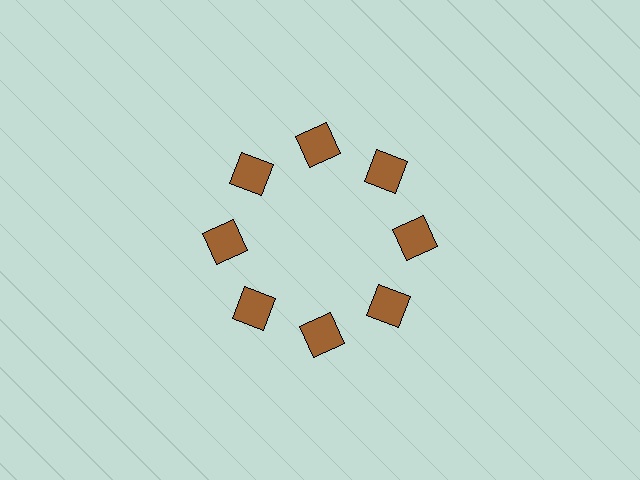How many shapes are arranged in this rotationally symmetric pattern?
There are 8 shapes, arranged in 8 groups of 1.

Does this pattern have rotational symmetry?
Yes, this pattern has 8-fold rotational symmetry. It looks the same after rotating 45 degrees around the center.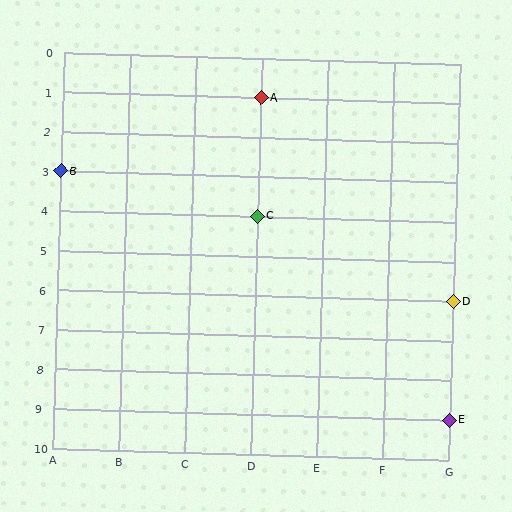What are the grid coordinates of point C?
Point C is at grid coordinates (D, 4).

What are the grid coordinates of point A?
Point A is at grid coordinates (D, 1).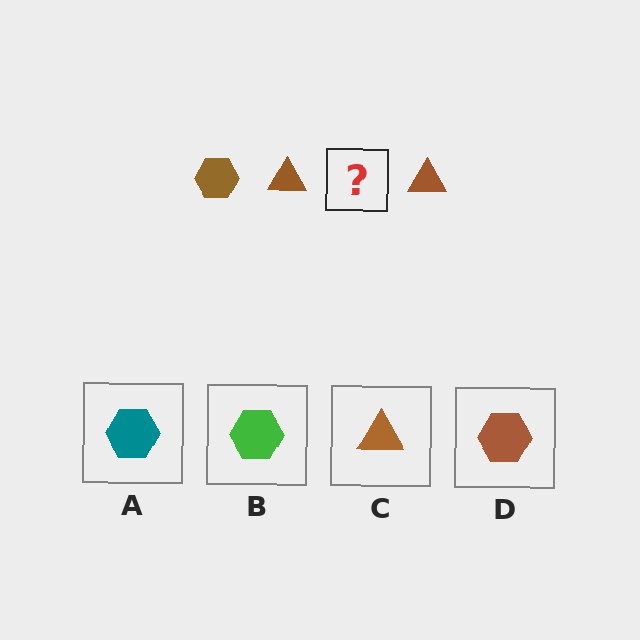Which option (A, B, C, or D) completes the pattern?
D.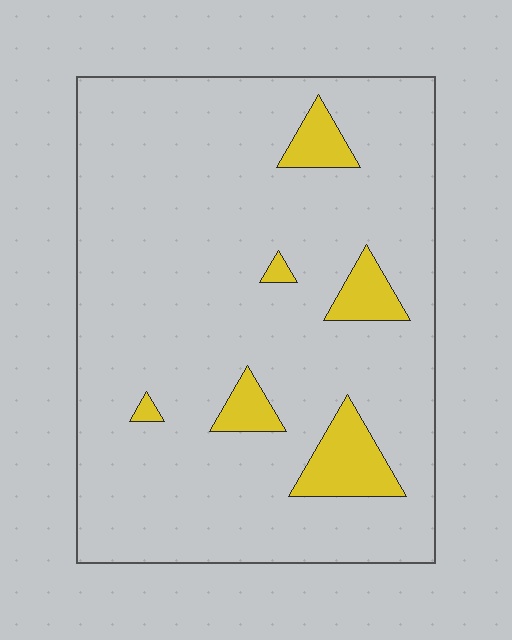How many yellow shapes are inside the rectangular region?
6.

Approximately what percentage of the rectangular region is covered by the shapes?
Approximately 10%.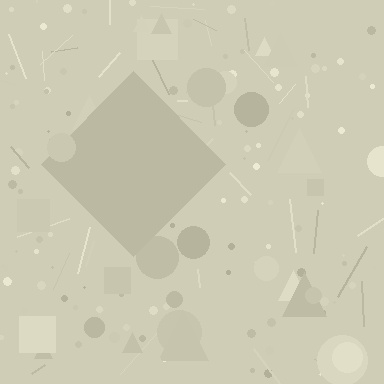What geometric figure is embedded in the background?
A diamond is embedded in the background.